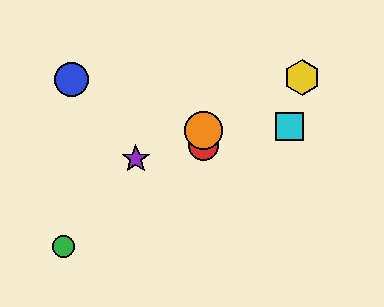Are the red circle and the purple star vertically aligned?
No, the red circle is at x≈203 and the purple star is at x≈136.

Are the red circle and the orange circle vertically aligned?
Yes, both are at x≈203.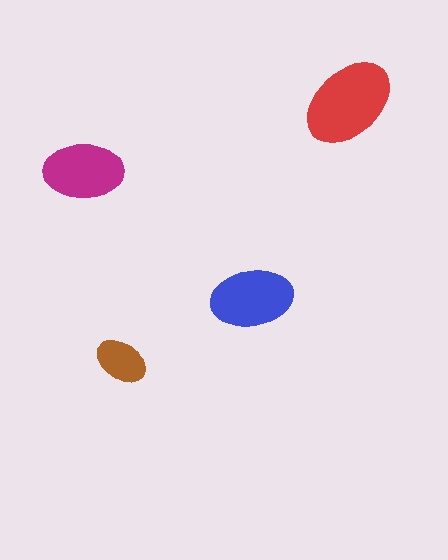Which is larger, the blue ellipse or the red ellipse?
The red one.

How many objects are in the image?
There are 4 objects in the image.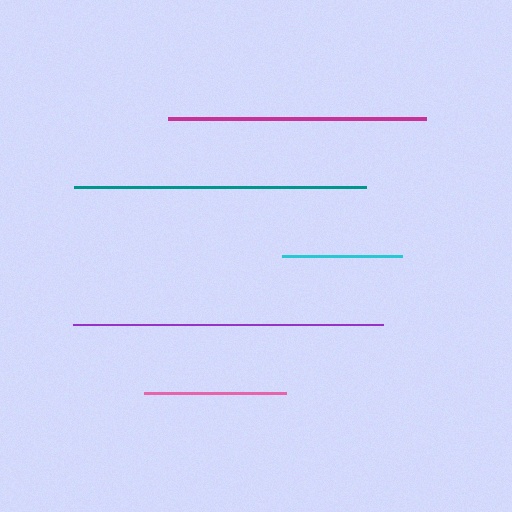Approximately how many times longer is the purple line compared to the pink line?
The purple line is approximately 2.2 times the length of the pink line.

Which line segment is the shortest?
The cyan line is the shortest at approximately 119 pixels.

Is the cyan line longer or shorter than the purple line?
The purple line is longer than the cyan line.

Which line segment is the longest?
The purple line is the longest at approximately 310 pixels.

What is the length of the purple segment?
The purple segment is approximately 310 pixels long.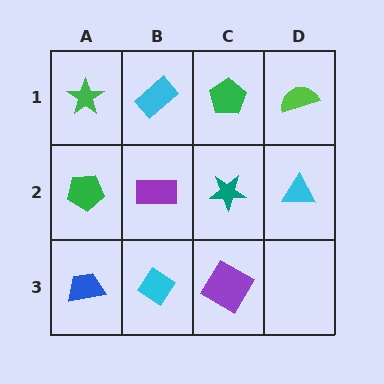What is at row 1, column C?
A green pentagon.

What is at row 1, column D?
A lime semicircle.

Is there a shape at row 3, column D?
No, that cell is empty.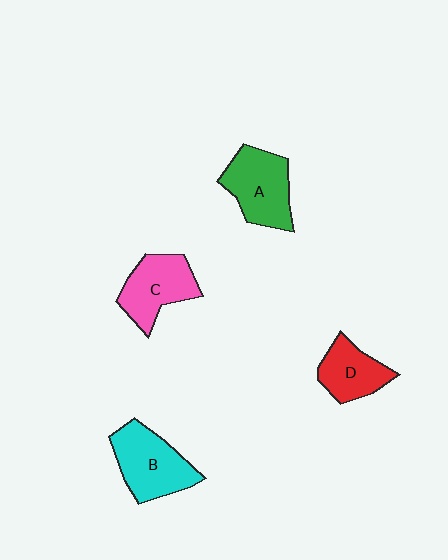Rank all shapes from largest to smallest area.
From largest to smallest: B (cyan), A (green), C (pink), D (red).